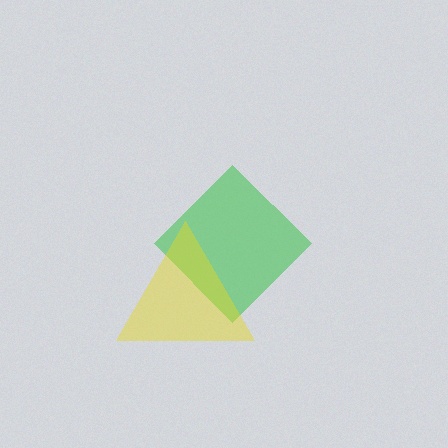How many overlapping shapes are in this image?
There are 2 overlapping shapes in the image.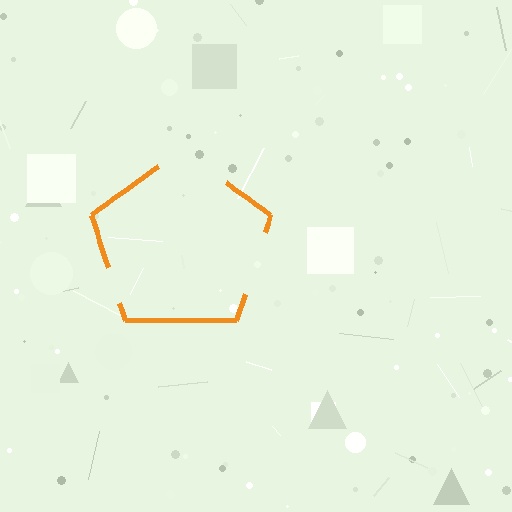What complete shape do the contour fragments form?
The contour fragments form a pentagon.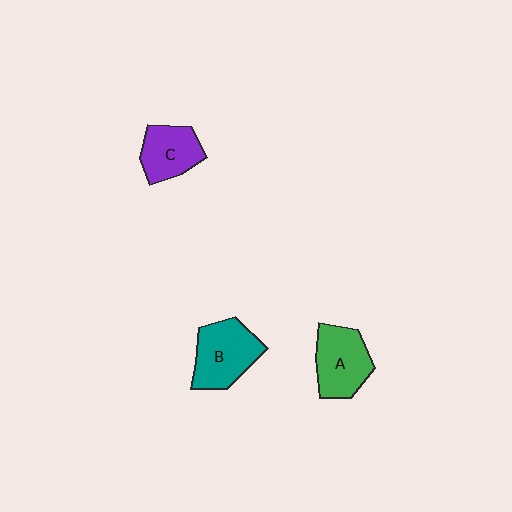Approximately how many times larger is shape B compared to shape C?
Approximately 1.3 times.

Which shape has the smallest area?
Shape C (purple).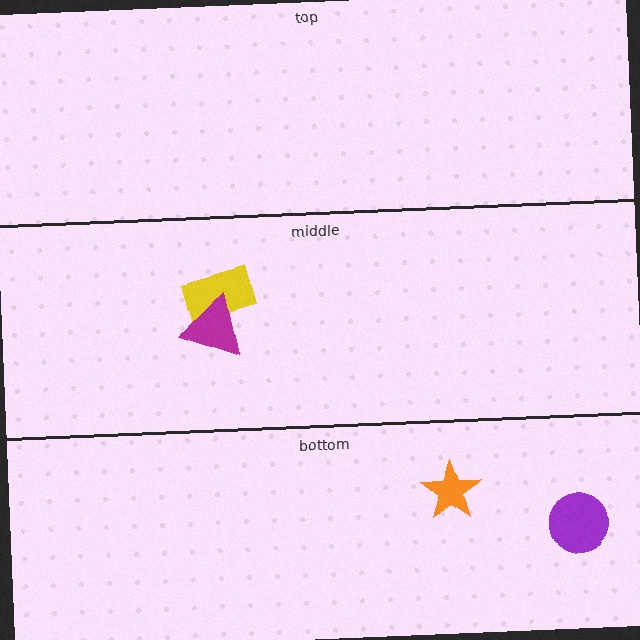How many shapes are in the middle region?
2.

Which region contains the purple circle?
The bottom region.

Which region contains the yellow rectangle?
The middle region.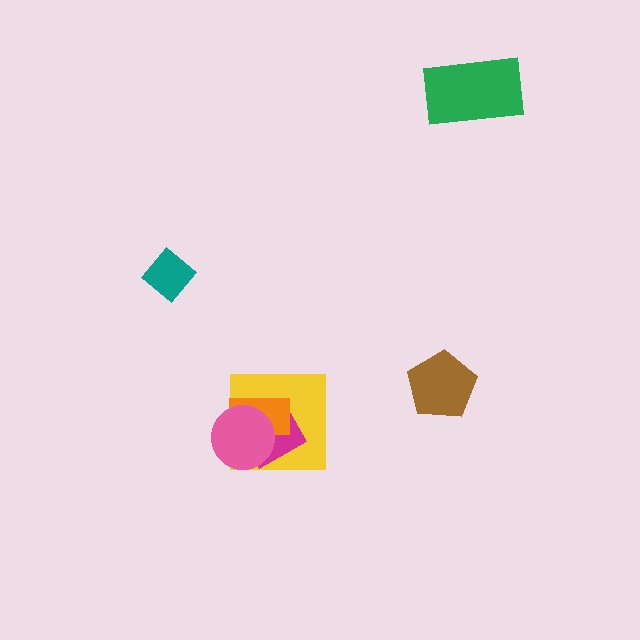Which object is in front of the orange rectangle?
The pink circle is in front of the orange rectangle.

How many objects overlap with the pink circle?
3 objects overlap with the pink circle.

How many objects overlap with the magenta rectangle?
3 objects overlap with the magenta rectangle.